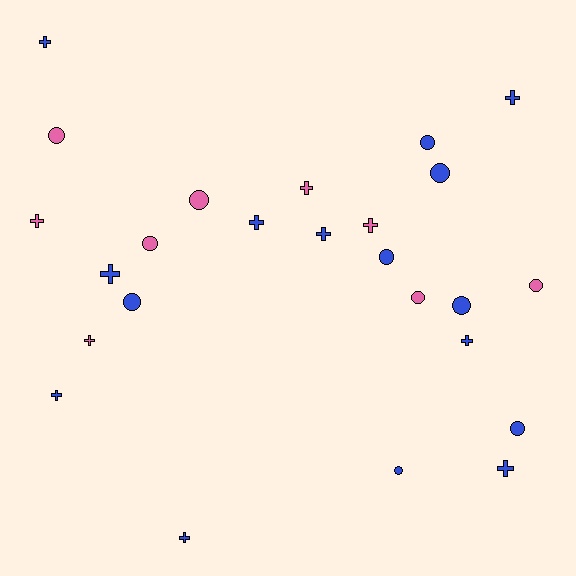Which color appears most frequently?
Blue, with 16 objects.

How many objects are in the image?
There are 25 objects.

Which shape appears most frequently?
Cross, with 13 objects.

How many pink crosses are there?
There are 4 pink crosses.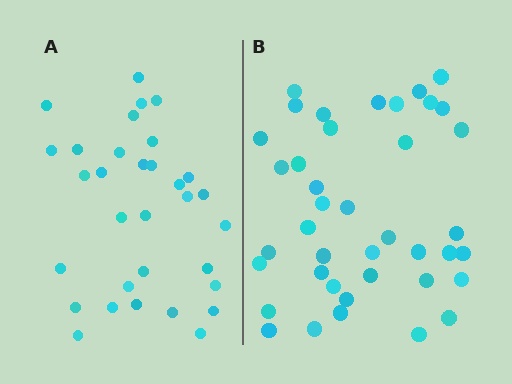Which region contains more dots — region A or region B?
Region B (the right region) has more dots.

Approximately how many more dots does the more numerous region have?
Region B has roughly 8 or so more dots than region A.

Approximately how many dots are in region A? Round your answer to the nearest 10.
About 30 dots. (The exact count is 32, which rounds to 30.)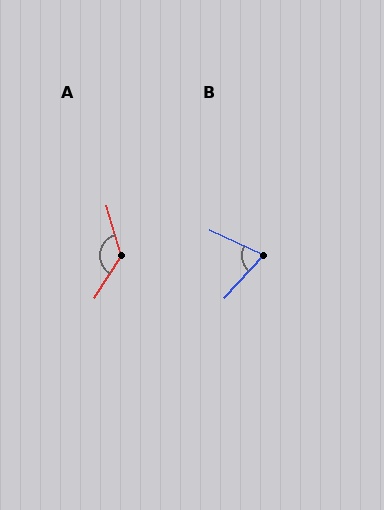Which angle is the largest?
A, at approximately 132 degrees.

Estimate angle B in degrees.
Approximately 72 degrees.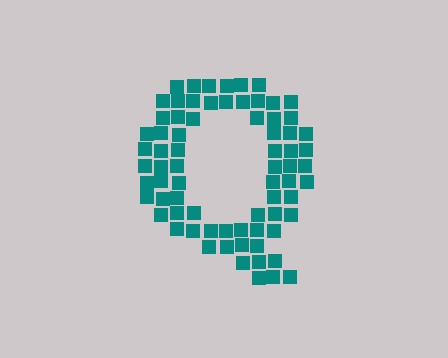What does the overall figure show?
The overall figure shows the letter Q.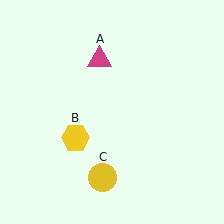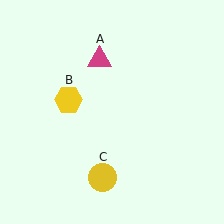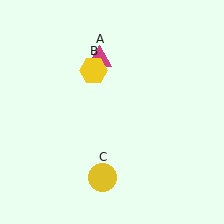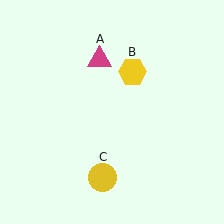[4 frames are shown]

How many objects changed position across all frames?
1 object changed position: yellow hexagon (object B).